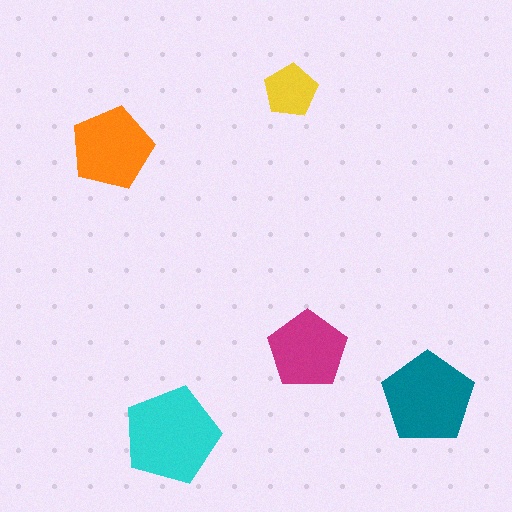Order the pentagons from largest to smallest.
the cyan one, the teal one, the orange one, the magenta one, the yellow one.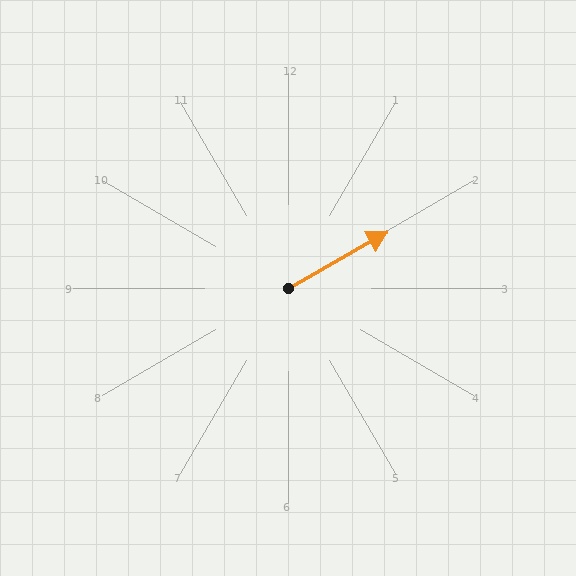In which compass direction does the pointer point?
Northeast.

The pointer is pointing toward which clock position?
Roughly 2 o'clock.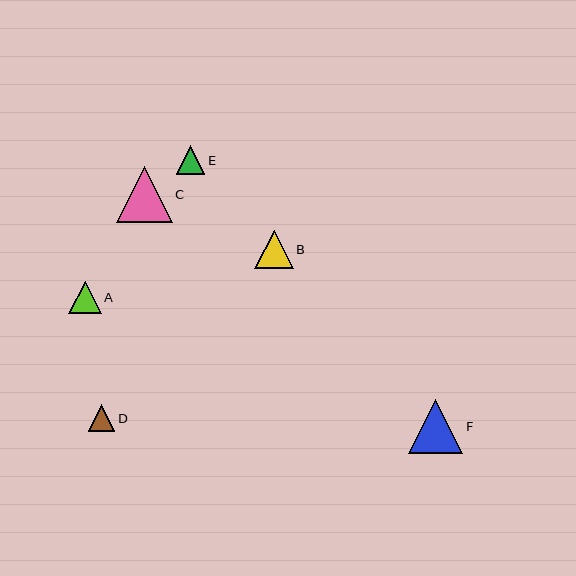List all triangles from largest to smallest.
From largest to smallest: C, F, B, A, E, D.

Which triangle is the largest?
Triangle C is the largest with a size of approximately 56 pixels.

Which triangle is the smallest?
Triangle D is the smallest with a size of approximately 26 pixels.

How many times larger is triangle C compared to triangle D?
Triangle C is approximately 2.1 times the size of triangle D.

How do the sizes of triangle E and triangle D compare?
Triangle E and triangle D are approximately the same size.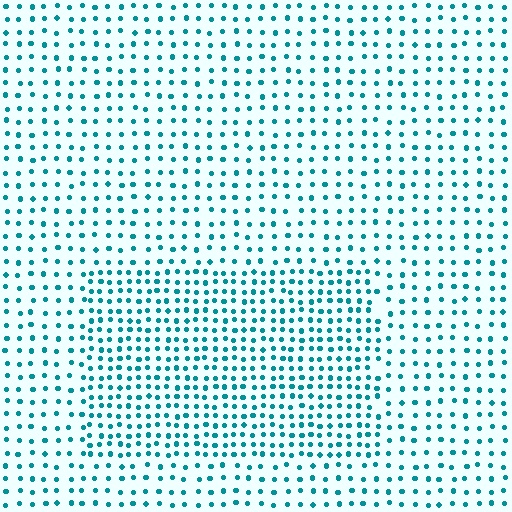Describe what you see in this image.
The image contains small teal elements arranged at two different densities. A rectangle-shaped region is visible where the elements are more densely packed than the surrounding area.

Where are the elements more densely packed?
The elements are more densely packed inside the rectangle boundary.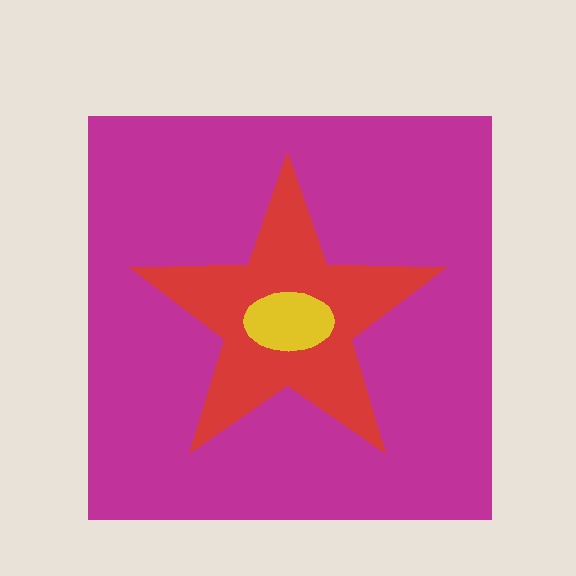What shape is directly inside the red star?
The yellow ellipse.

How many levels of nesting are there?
3.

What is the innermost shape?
The yellow ellipse.